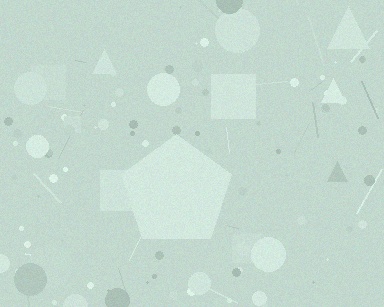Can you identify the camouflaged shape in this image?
The camouflaged shape is a pentagon.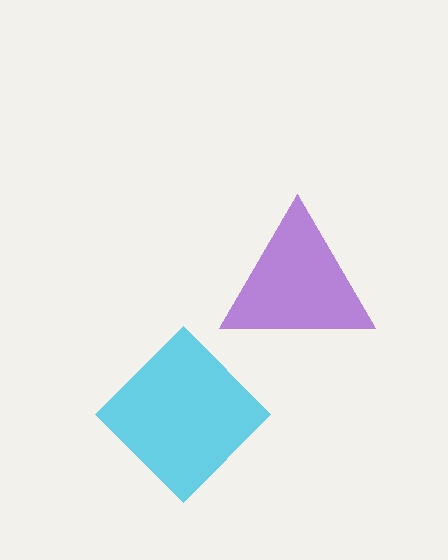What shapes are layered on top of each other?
The layered shapes are: a purple triangle, a cyan diamond.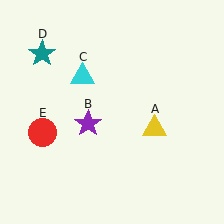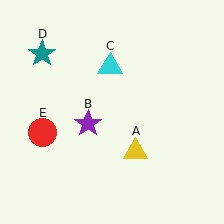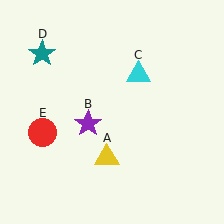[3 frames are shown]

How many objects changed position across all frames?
2 objects changed position: yellow triangle (object A), cyan triangle (object C).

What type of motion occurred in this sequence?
The yellow triangle (object A), cyan triangle (object C) rotated clockwise around the center of the scene.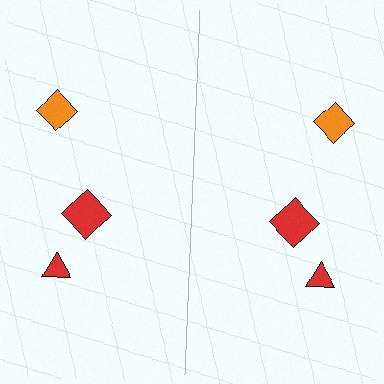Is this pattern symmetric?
Yes, this pattern has bilateral (reflection) symmetry.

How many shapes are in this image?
There are 6 shapes in this image.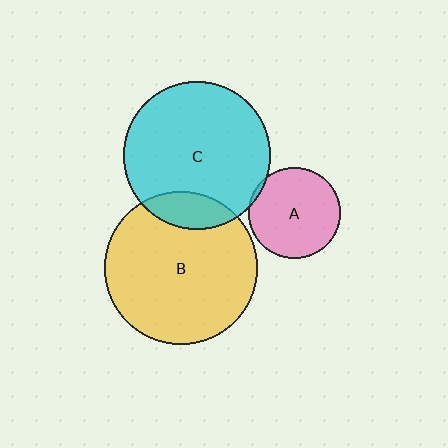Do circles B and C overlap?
Yes.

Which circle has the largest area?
Circle B (yellow).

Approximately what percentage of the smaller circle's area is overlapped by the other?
Approximately 15%.